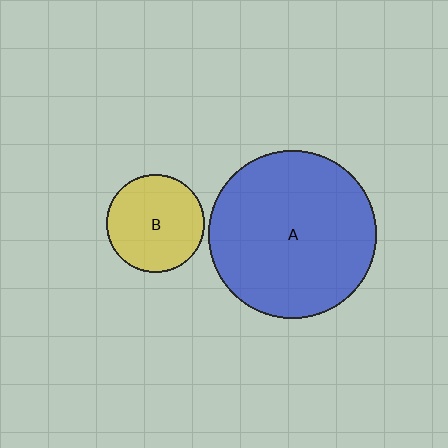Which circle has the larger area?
Circle A (blue).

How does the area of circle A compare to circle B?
Approximately 2.9 times.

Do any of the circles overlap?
No, none of the circles overlap.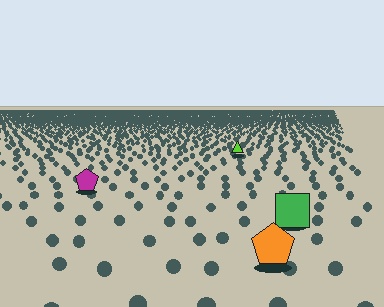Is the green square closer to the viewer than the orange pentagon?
No. The orange pentagon is closer — you can tell from the texture gradient: the ground texture is coarser near it.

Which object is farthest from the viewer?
The lime triangle is farthest from the viewer. It appears smaller and the ground texture around it is denser.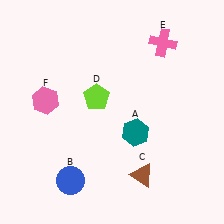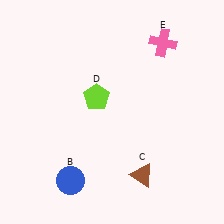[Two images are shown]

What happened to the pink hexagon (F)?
The pink hexagon (F) was removed in Image 2. It was in the top-left area of Image 1.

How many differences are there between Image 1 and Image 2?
There are 2 differences between the two images.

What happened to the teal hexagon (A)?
The teal hexagon (A) was removed in Image 2. It was in the bottom-right area of Image 1.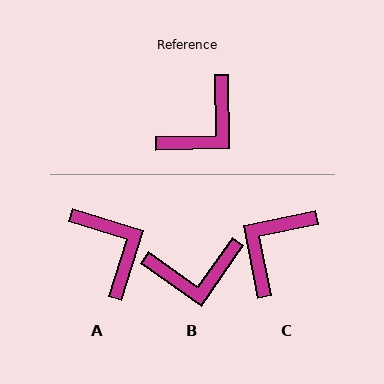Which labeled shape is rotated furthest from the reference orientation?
C, about 170 degrees away.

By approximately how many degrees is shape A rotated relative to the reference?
Approximately 72 degrees counter-clockwise.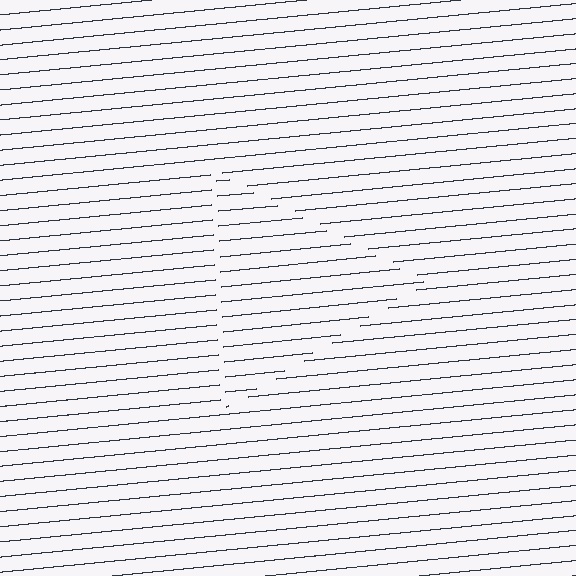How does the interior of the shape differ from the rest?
The interior of the shape contains the same grating, shifted by half a period — the contour is defined by the phase discontinuity where line-ends from the inner and outer gratings abut.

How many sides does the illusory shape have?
3 sides — the line-ends trace a triangle.